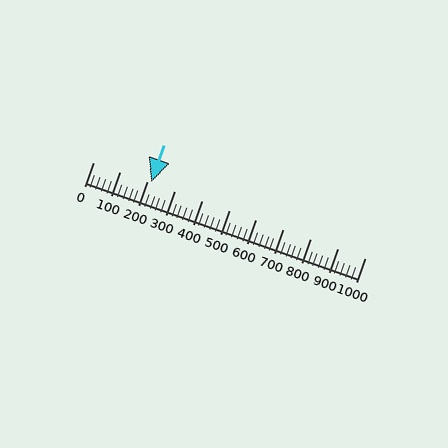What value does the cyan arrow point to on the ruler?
The cyan arrow points to approximately 213.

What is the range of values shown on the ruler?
The ruler shows values from 0 to 1000.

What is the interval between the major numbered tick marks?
The major tick marks are spaced 100 units apart.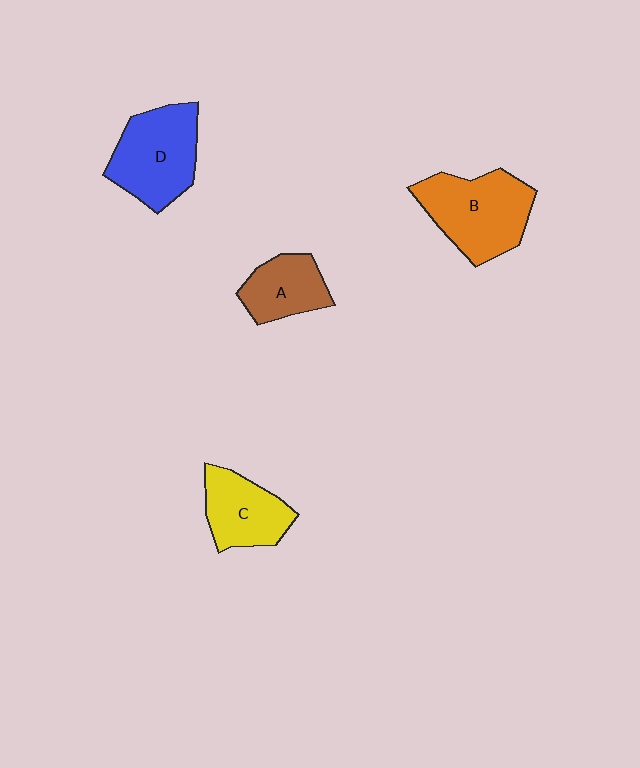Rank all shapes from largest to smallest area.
From largest to smallest: B (orange), D (blue), C (yellow), A (brown).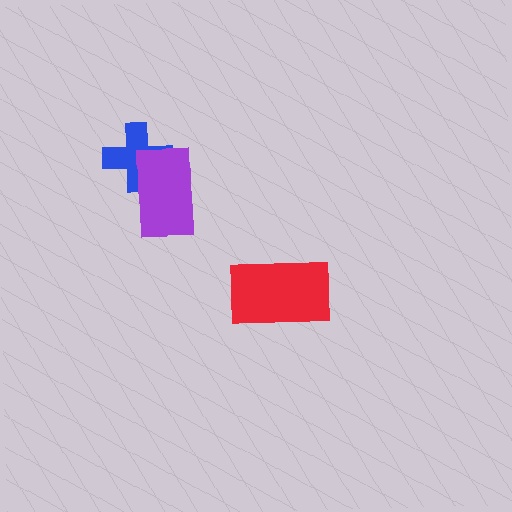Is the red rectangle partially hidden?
No, no other shape covers it.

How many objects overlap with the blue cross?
1 object overlaps with the blue cross.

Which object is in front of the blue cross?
The purple rectangle is in front of the blue cross.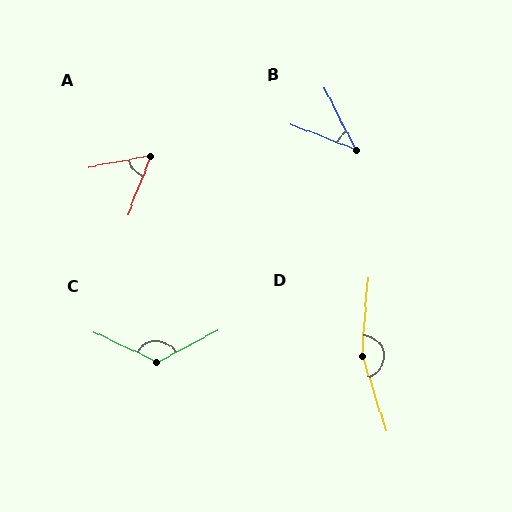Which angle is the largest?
D, at approximately 158 degrees.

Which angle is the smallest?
B, at approximately 42 degrees.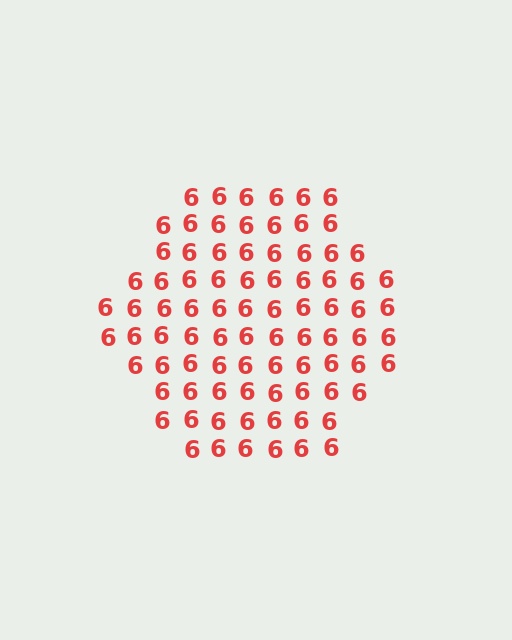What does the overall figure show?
The overall figure shows a hexagon.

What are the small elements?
The small elements are digit 6's.